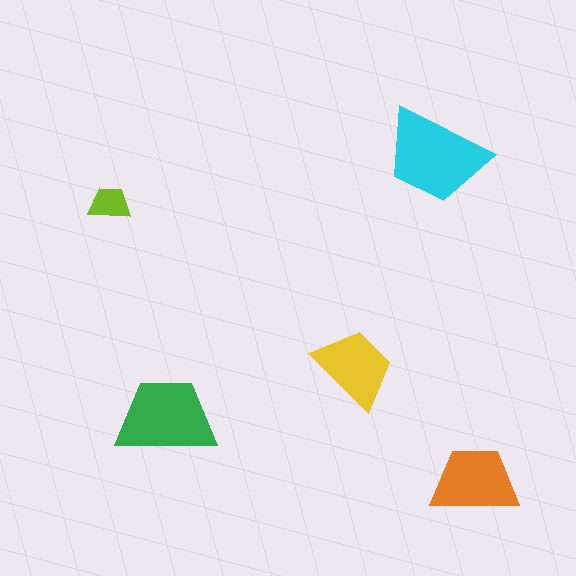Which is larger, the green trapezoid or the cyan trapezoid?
The cyan one.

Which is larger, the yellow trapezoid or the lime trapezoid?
The yellow one.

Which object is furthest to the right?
The orange trapezoid is rightmost.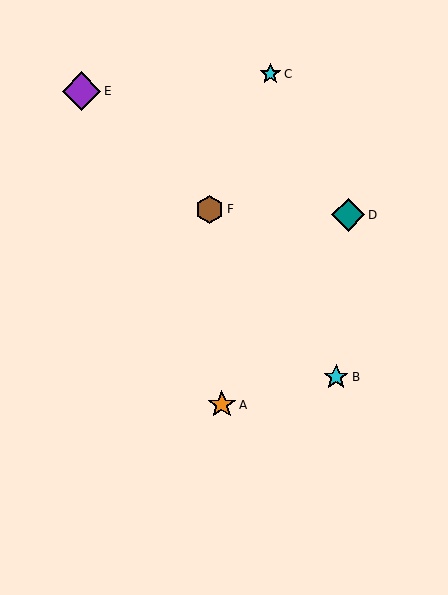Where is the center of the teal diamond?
The center of the teal diamond is at (348, 215).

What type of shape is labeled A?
Shape A is an orange star.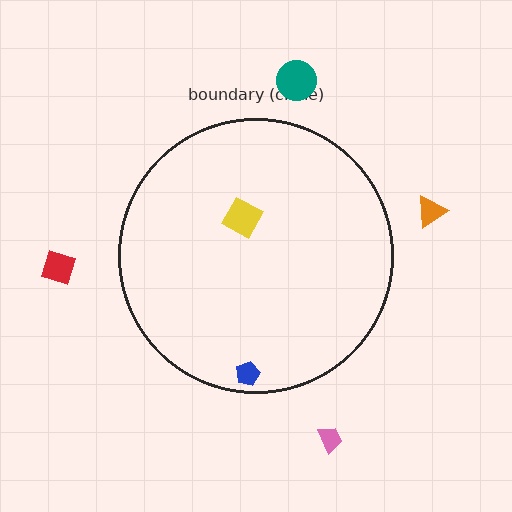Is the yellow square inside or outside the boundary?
Inside.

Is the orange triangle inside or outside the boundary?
Outside.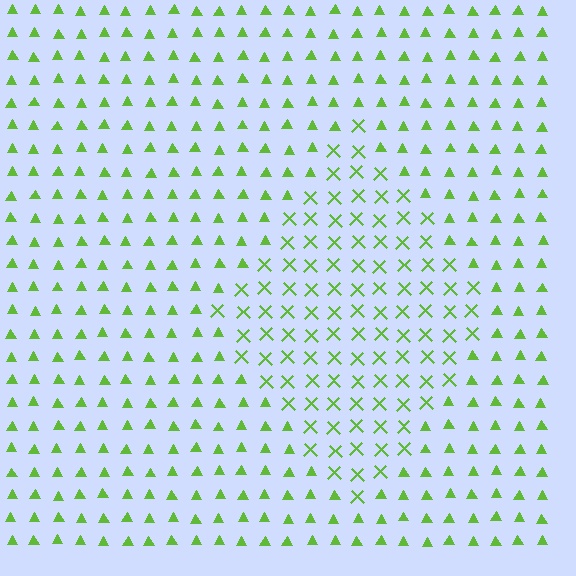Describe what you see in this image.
The image is filled with small lime elements arranged in a uniform grid. A diamond-shaped region contains X marks, while the surrounding area contains triangles. The boundary is defined purely by the change in element shape.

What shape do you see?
I see a diamond.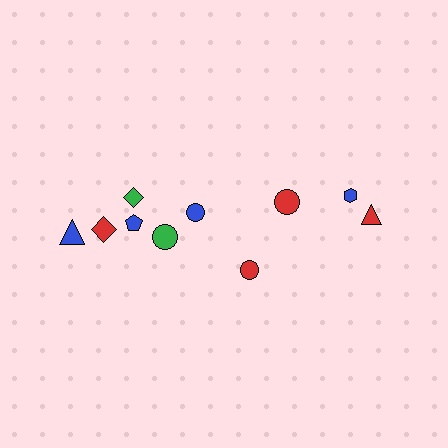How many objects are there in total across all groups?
There are 10 objects.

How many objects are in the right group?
There are 4 objects.